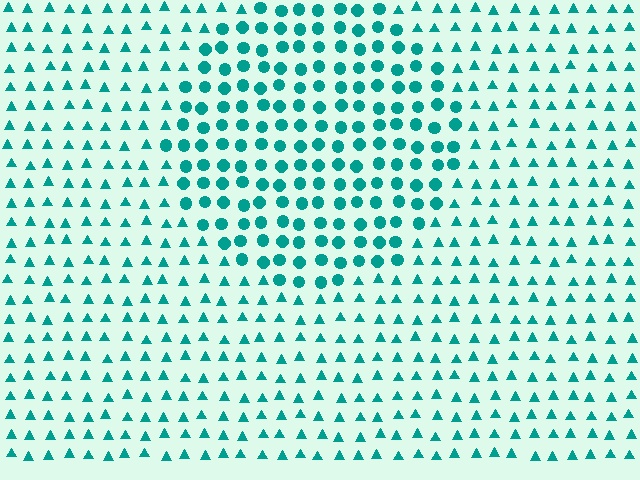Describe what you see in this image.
The image is filled with small teal elements arranged in a uniform grid. A circle-shaped region contains circles, while the surrounding area contains triangles. The boundary is defined purely by the change in element shape.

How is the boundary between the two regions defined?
The boundary is defined by a change in element shape: circles inside vs. triangles outside. All elements share the same color and spacing.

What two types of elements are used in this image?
The image uses circles inside the circle region and triangles outside it.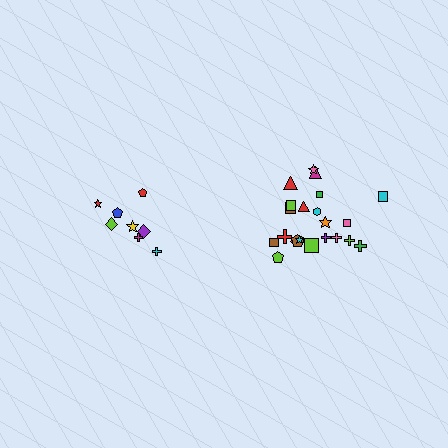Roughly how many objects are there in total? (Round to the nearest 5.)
Roughly 30 objects in total.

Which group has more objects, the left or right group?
The right group.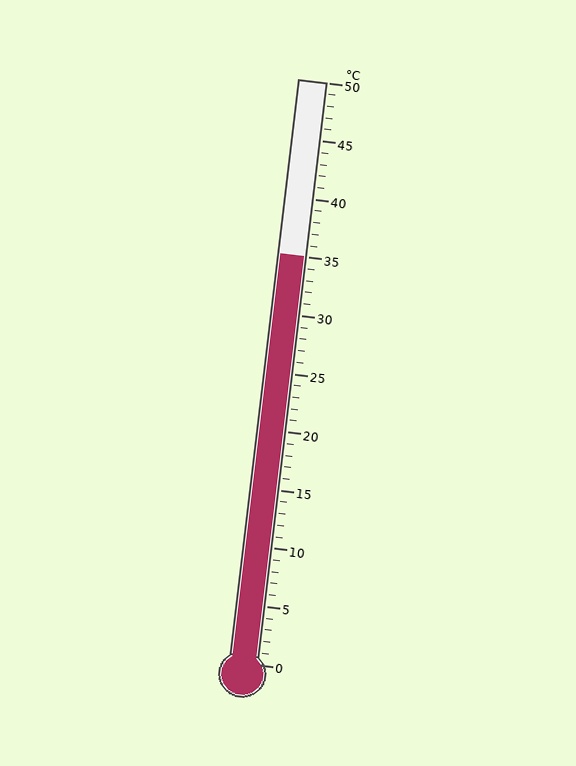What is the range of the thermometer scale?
The thermometer scale ranges from 0°C to 50°C.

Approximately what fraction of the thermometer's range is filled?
The thermometer is filled to approximately 70% of its range.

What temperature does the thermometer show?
The thermometer shows approximately 35°C.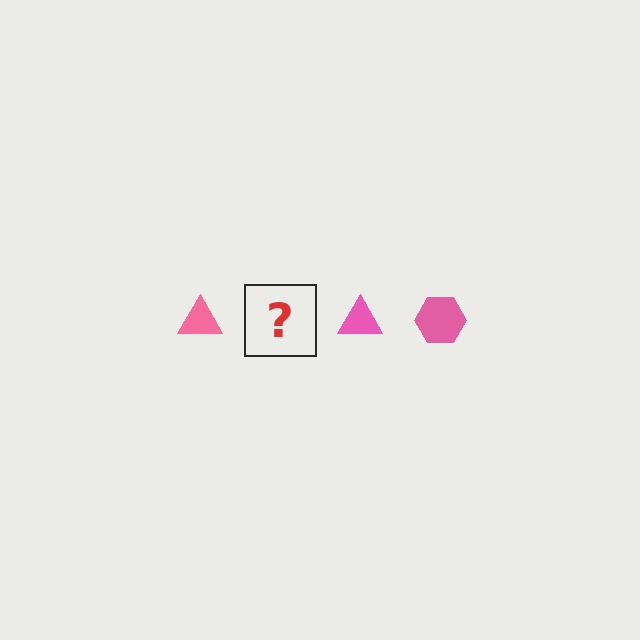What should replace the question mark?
The question mark should be replaced with a pink hexagon.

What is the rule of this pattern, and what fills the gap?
The rule is that the pattern cycles through triangle, hexagon shapes in pink. The gap should be filled with a pink hexagon.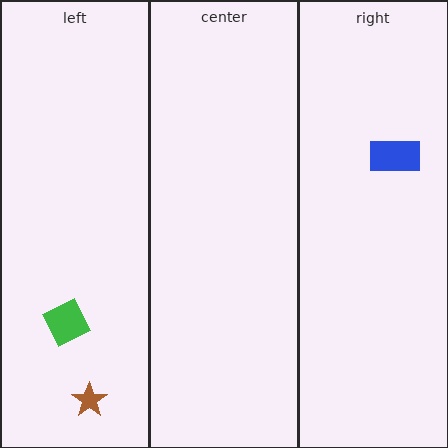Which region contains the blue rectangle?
The right region.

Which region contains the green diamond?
The left region.